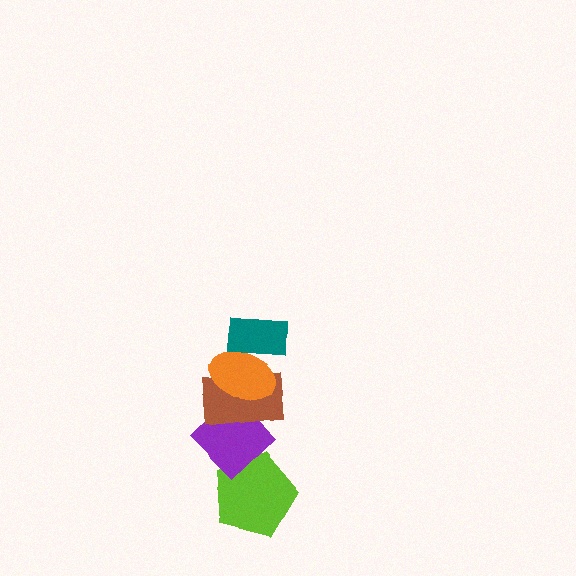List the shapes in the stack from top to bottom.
From top to bottom: the teal rectangle, the orange ellipse, the brown rectangle, the purple diamond, the lime pentagon.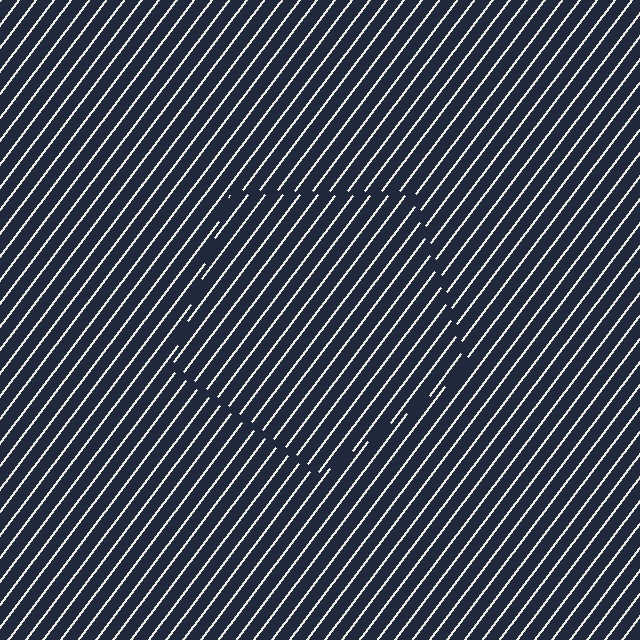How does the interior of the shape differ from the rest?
The interior of the shape contains the same grating, shifted by half a period — the contour is defined by the phase discontinuity where line-ends from the inner and outer gratings abut.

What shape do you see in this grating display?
An illusory pentagon. The interior of the shape contains the same grating, shifted by half a period — the contour is defined by the phase discontinuity where line-ends from the inner and outer gratings abut.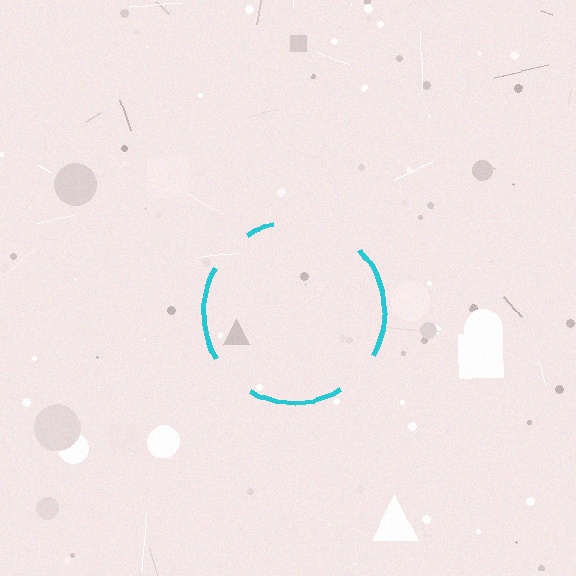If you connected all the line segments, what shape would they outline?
They would outline a circle.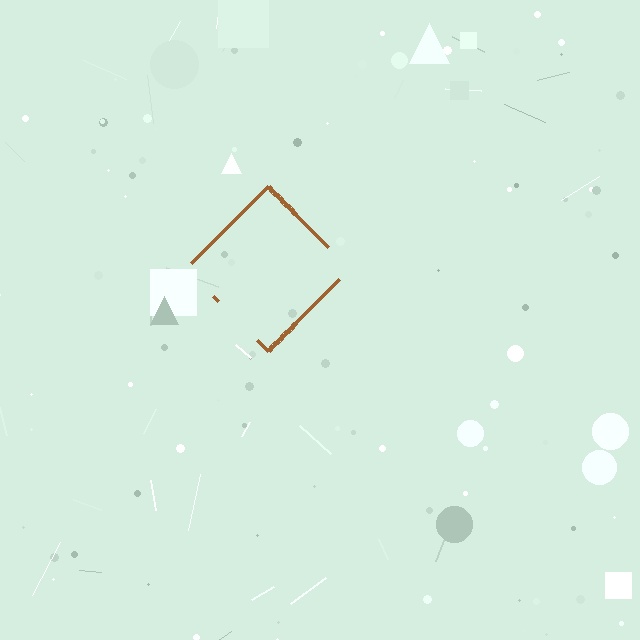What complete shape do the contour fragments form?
The contour fragments form a diamond.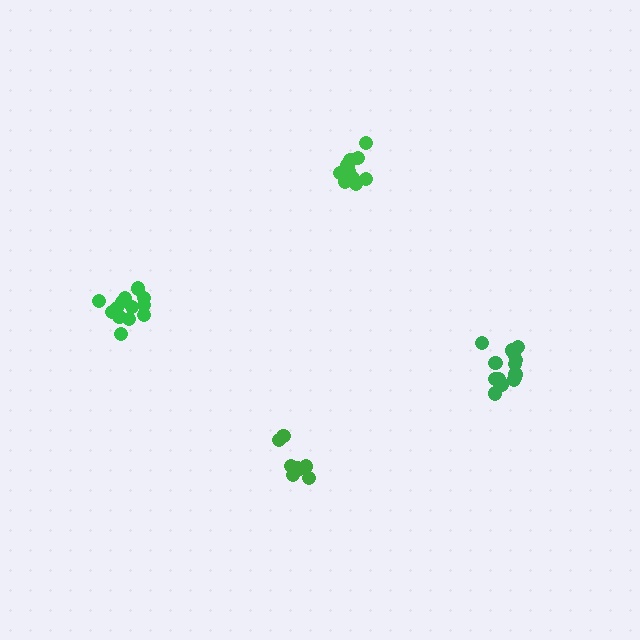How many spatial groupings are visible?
There are 4 spatial groupings.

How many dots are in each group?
Group 1: 11 dots, Group 2: 14 dots, Group 3: 8 dots, Group 4: 14 dots (47 total).